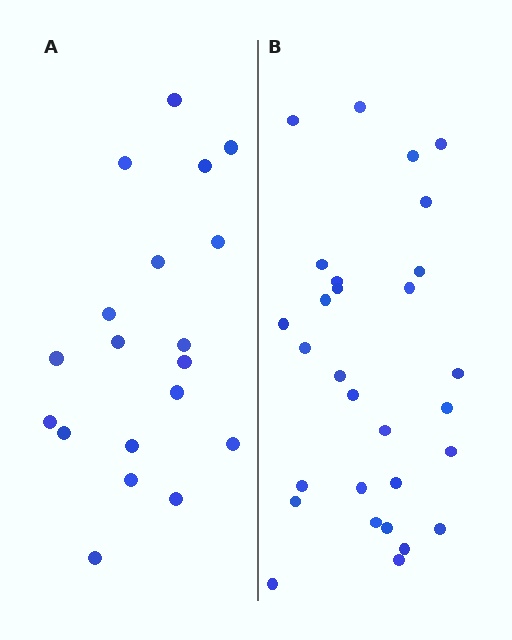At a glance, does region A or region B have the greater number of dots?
Region B (the right region) has more dots.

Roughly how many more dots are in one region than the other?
Region B has roughly 10 or so more dots than region A.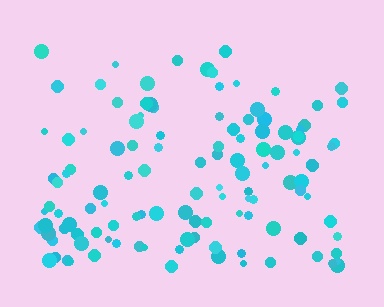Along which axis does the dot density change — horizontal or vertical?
Vertical.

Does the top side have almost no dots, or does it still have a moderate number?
Still a moderate number, just noticeably fewer than the bottom.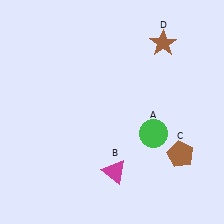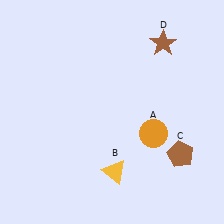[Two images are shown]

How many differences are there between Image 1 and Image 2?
There are 2 differences between the two images.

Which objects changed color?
A changed from green to orange. B changed from magenta to yellow.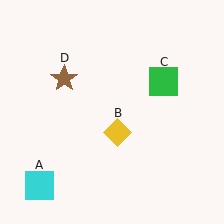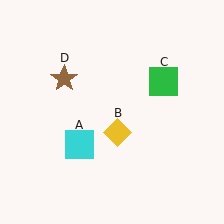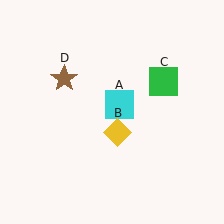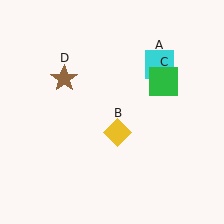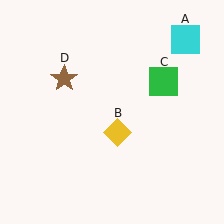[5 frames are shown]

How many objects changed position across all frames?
1 object changed position: cyan square (object A).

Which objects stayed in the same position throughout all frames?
Yellow diamond (object B) and green square (object C) and brown star (object D) remained stationary.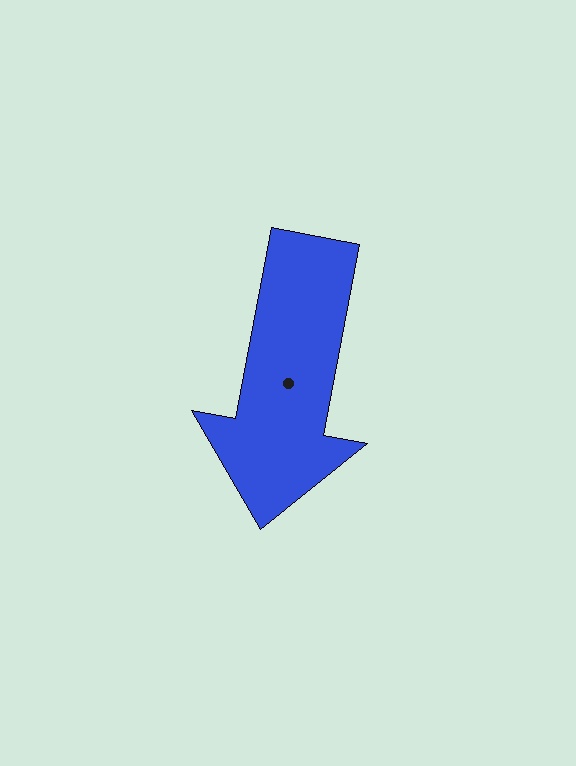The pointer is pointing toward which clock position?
Roughly 6 o'clock.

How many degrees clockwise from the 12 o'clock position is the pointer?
Approximately 190 degrees.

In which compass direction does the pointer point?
South.